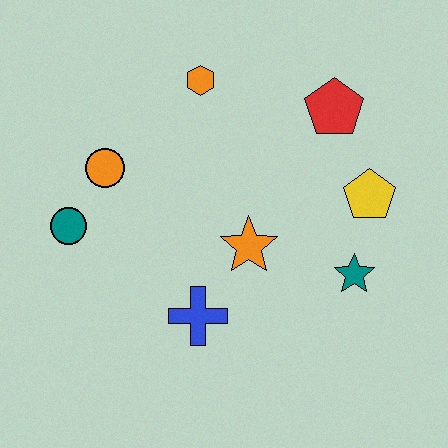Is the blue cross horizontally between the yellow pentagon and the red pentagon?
No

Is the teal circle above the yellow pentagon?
No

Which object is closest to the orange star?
The blue cross is closest to the orange star.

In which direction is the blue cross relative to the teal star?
The blue cross is to the left of the teal star.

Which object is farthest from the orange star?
The teal circle is farthest from the orange star.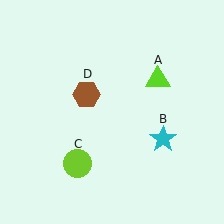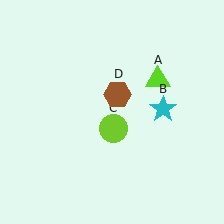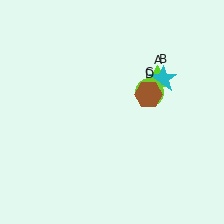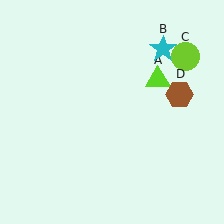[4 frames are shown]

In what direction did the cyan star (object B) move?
The cyan star (object B) moved up.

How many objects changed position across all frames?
3 objects changed position: cyan star (object B), lime circle (object C), brown hexagon (object D).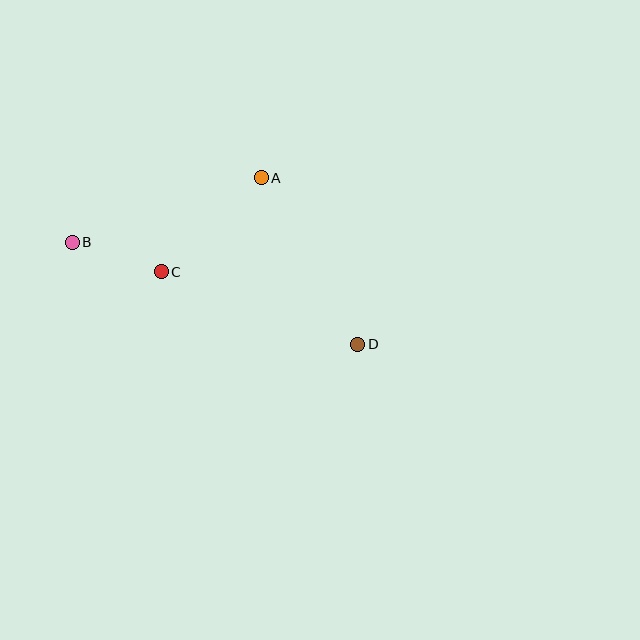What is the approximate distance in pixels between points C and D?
The distance between C and D is approximately 209 pixels.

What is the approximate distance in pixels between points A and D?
The distance between A and D is approximately 192 pixels.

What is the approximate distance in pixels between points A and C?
The distance between A and C is approximately 137 pixels.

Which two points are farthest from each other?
Points B and D are farthest from each other.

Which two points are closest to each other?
Points B and C are closest to each other.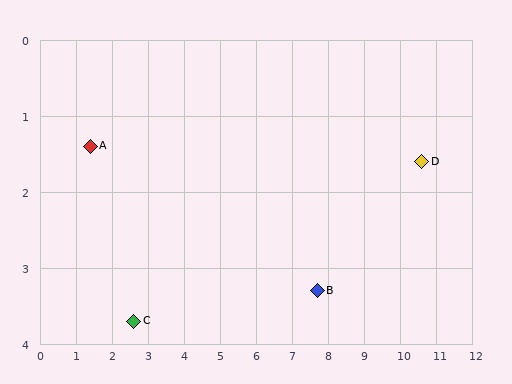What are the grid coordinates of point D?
Point D is at approximately (10.6, 1.6).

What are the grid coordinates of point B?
Point B is at approximately (7.7, 3.3).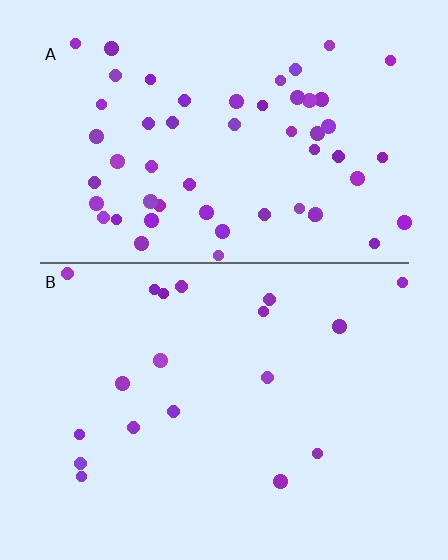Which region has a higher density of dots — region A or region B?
A (the top).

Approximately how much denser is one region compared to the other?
Approximately 3.0× — region A over region B.